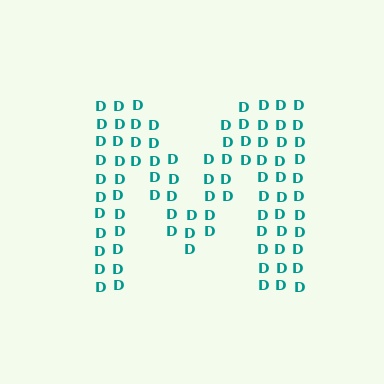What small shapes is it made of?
It is made of small letter D's.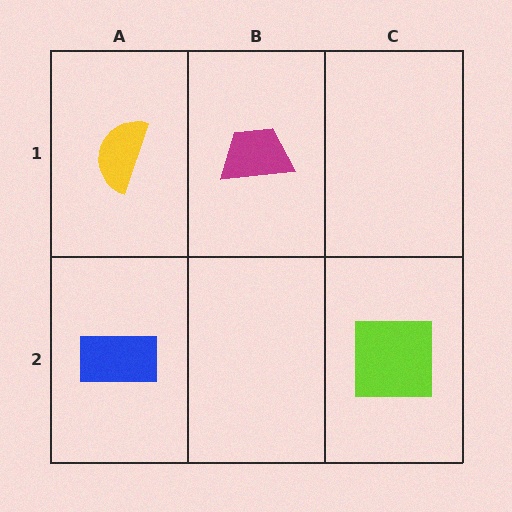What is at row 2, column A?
A blue rectangle.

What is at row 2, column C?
A lime square.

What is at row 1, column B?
A magenta trapezoid.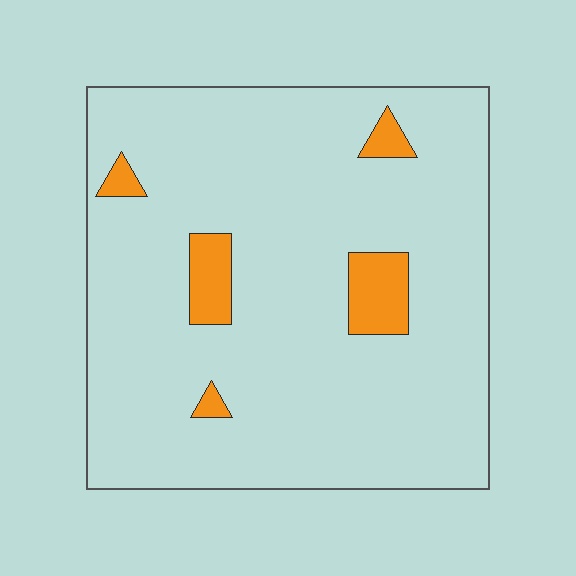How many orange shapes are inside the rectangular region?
5.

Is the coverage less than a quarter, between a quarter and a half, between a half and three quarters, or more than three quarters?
Less than a quarter.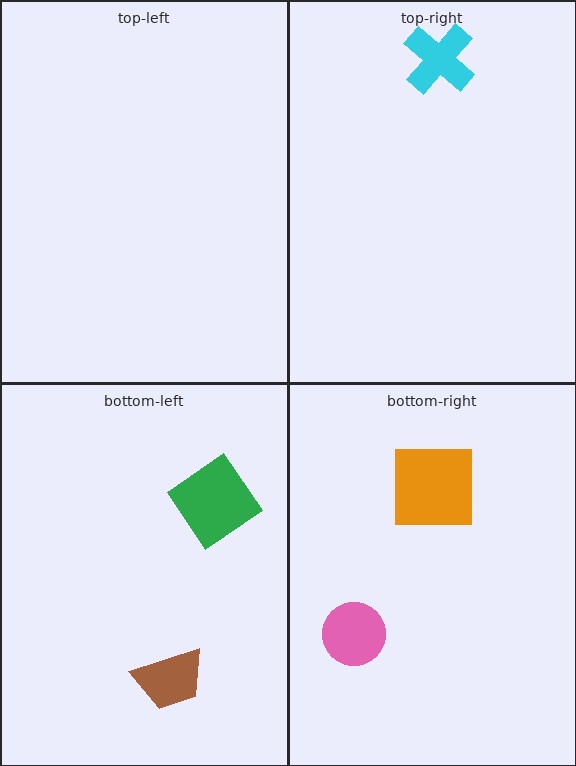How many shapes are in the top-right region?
1.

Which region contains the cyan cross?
The top-right region.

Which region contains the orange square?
The bottom-right region.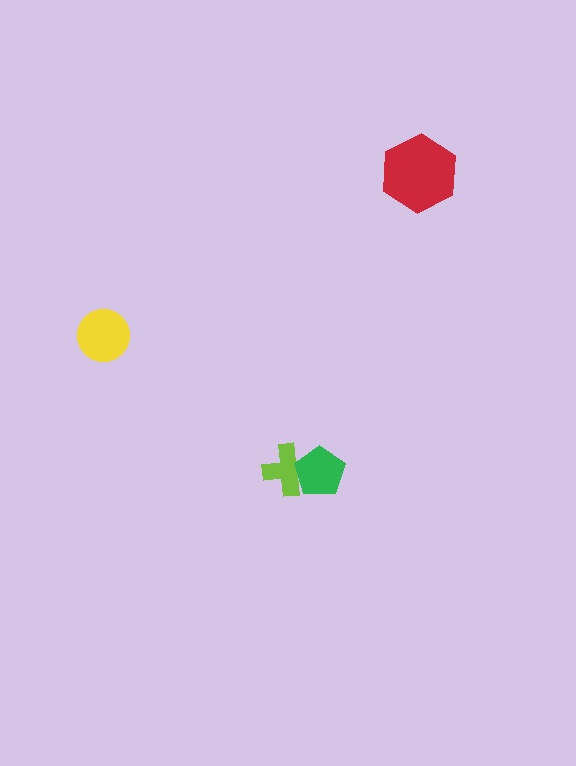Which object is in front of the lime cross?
The green pentagon is in front of the lime cross.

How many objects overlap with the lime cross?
1 object overlaps with the lime cross.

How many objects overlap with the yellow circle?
0 objects overlap with the yellow circle.